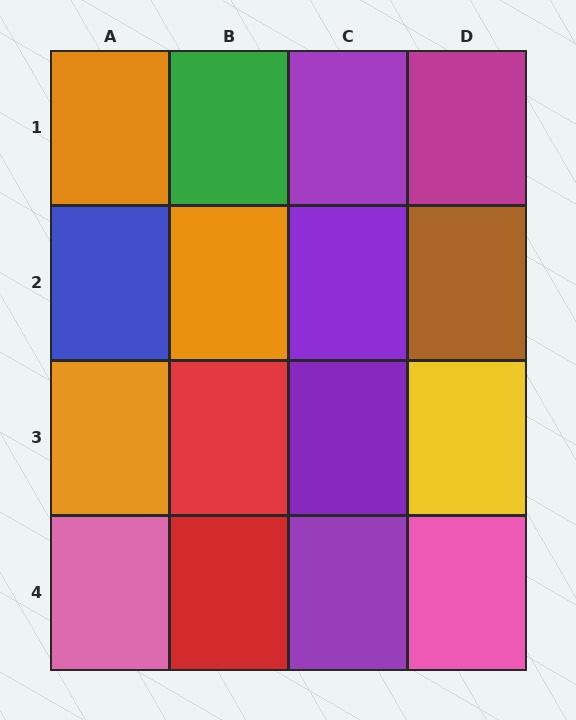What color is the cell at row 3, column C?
Purple.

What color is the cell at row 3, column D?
Yellow.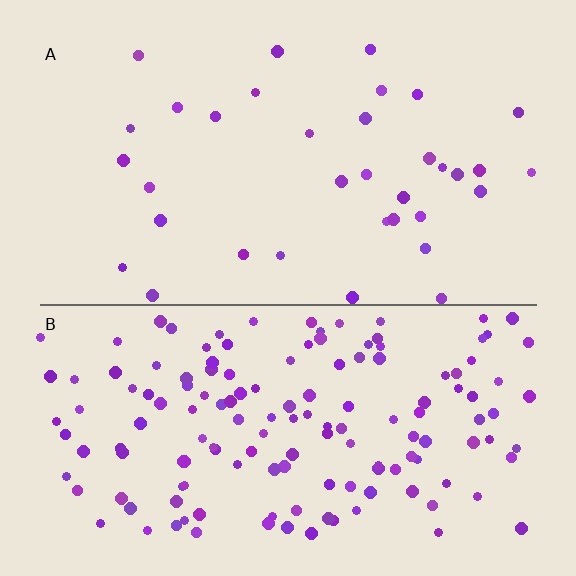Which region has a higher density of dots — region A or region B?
B (the bottom).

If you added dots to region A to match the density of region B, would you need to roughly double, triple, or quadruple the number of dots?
Approximately quadruple.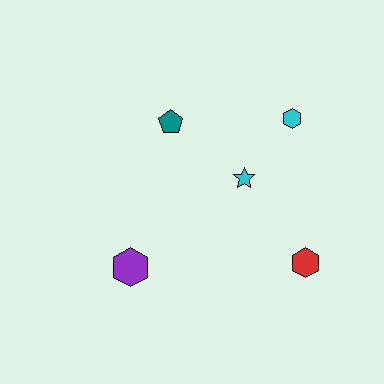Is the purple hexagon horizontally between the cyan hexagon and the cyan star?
No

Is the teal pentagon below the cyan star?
No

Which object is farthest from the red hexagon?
The teal pentagon is farthest from the red hexagon.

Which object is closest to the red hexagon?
The cyan star is closest to the red hexagon.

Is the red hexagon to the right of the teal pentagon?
Yes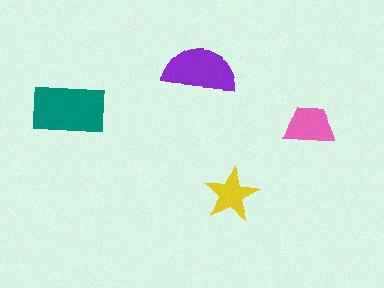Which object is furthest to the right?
The pink trapezoid is rightmost.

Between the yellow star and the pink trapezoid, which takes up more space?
The pink trapezoid.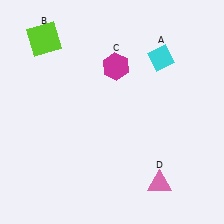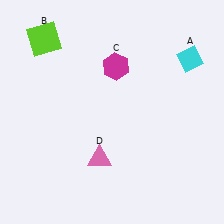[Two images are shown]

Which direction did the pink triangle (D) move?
The pink triangle (D) moved left.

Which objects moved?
The objects that moved are: the cyan diamond (A), the pink triangle (D).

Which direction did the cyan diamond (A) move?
The cyan diamond (A) moved right.